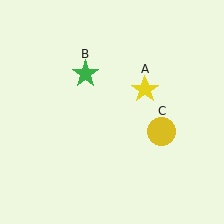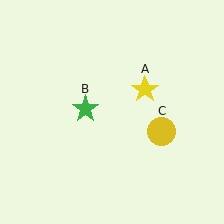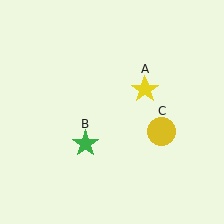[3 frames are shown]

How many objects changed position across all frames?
1 object changed position: green star (object B).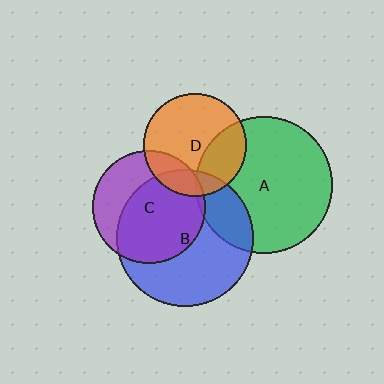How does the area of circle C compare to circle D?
Approximately 1.2 times.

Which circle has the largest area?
Circle B (blue).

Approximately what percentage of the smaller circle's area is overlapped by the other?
Approximately 20%.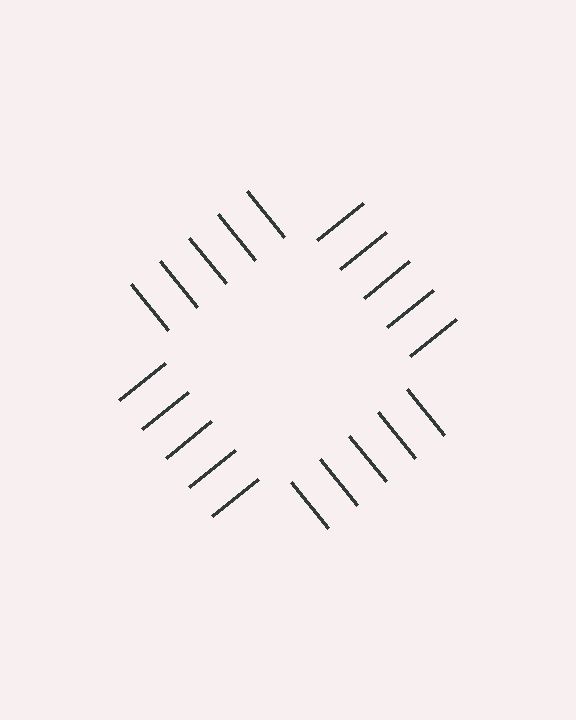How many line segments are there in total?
20 — 5 along each of the 4 edges.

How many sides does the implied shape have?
4 sides — the line-ends trace a square.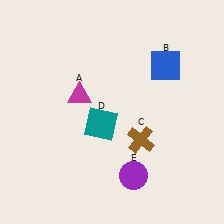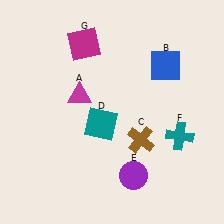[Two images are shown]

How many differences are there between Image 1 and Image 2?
There are 2 differences between the two images.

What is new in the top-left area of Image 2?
A magenta square (G) was added in the top-left area of Image 2.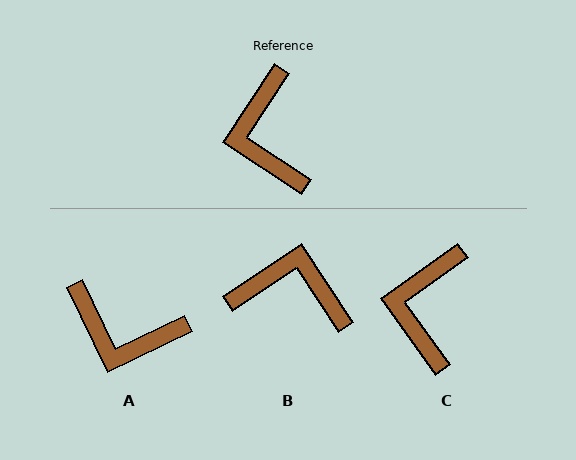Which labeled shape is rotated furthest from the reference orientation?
B, about 113 degrees away.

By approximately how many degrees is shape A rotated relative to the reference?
Approximately 59 degrees counter-clockwise.